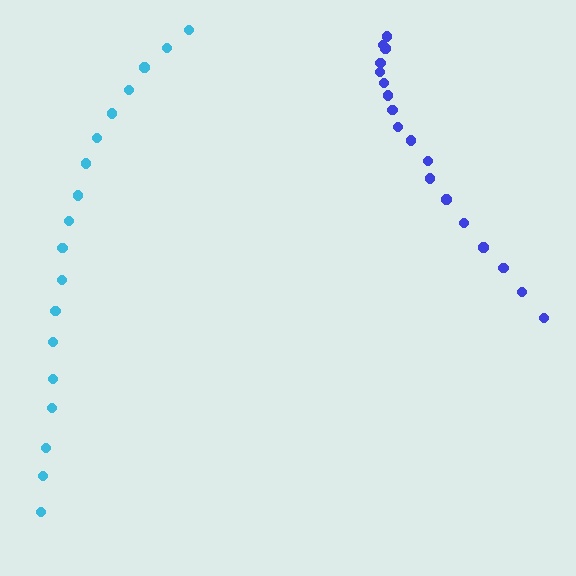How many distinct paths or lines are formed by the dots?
There are 2 distinct paths.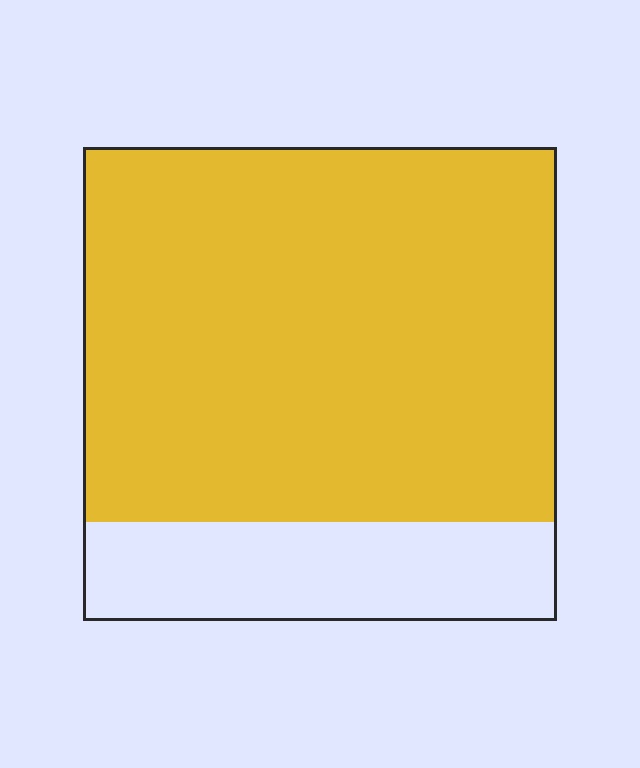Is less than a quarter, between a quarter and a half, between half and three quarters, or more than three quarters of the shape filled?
More than three quarters.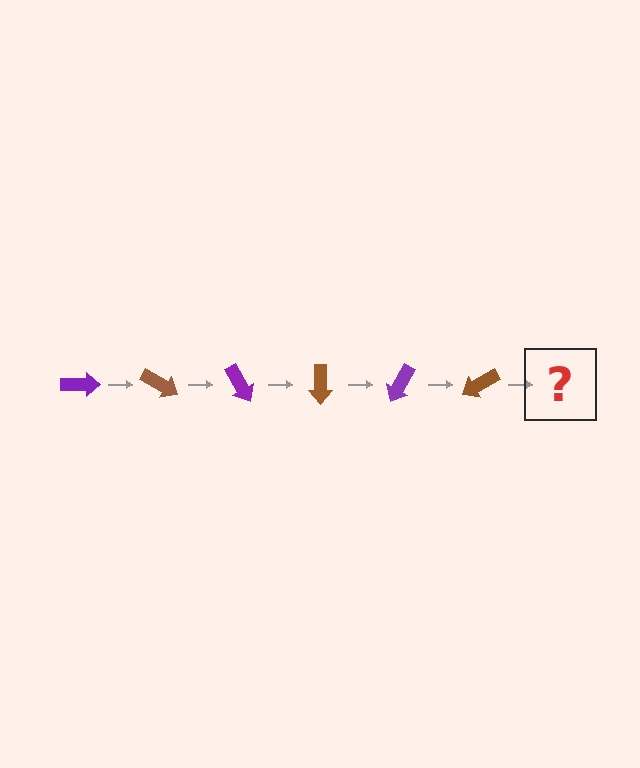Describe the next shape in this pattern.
It should be a purple arrow, rotated 180 degrees from the start.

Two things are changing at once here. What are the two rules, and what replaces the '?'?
The two rules are that it rotates 30 degrees each step and the color cycles through purple and brown. The '?' should be a purple arrow, rotated 180 degrees from the start.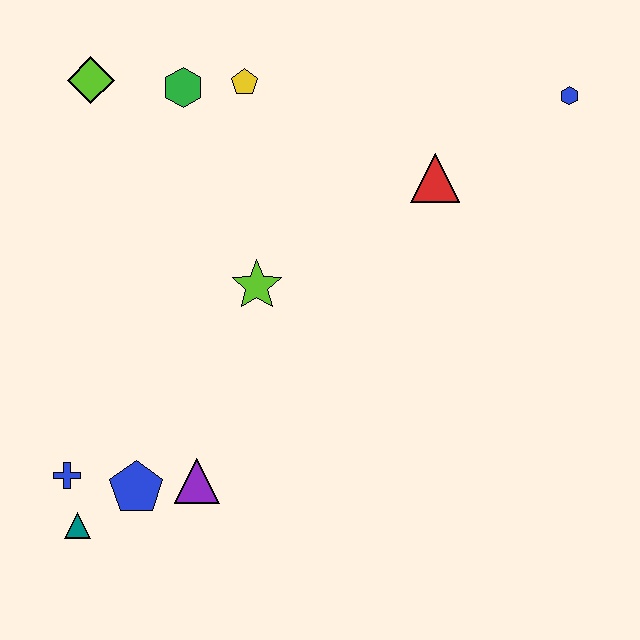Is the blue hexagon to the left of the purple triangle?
No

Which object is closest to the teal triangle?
The blue cross is closest to the teal triangle.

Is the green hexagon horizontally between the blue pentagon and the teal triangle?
No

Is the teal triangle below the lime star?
Yes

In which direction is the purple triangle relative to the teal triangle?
The purple triangle is to the right of the teal triangle.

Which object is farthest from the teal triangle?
The blue hexagon is farthest from the teal triangle.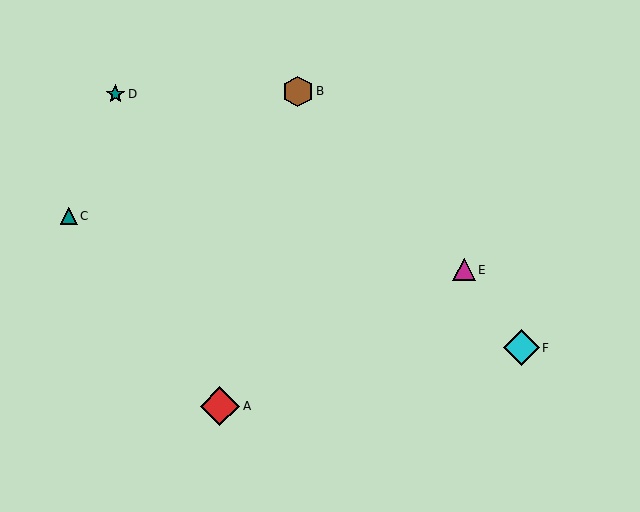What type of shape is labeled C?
Shape C is a teal triangle.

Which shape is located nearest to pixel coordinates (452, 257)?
The magenta triangle (labeled E) at (464, 270) is nearest to that location.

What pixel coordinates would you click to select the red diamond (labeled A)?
Click at (220, 406) to select the red diamond A.